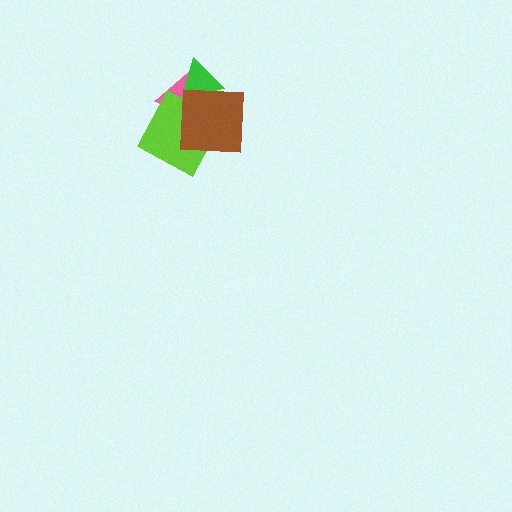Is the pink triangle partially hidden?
Yes, it is partially covered by another shape.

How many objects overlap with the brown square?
3 objects overlap with the brown square.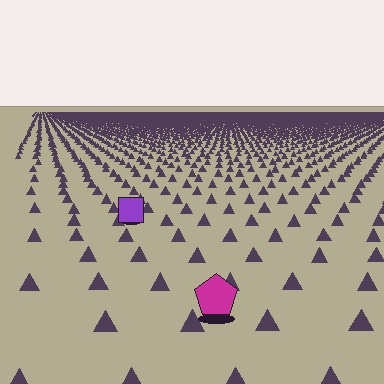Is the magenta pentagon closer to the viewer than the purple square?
Yes. The magenta pentagon is closer — you can tell from the texture gradient: the ground texture is coarser near it.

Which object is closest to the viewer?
The magenta pentagon is closest. The texture marks near it are larger and more spread out.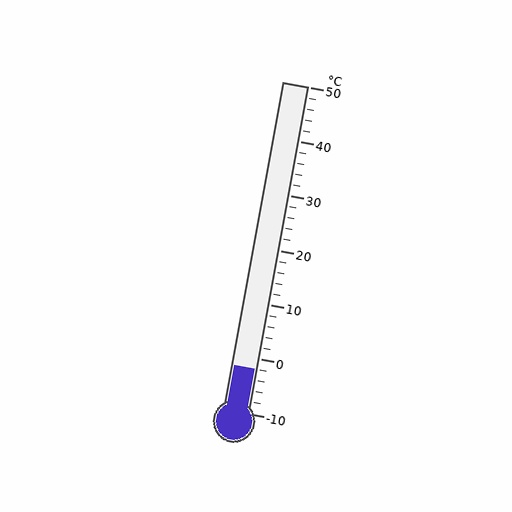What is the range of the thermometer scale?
The thermometer scale ranges from -10°C to 50°C.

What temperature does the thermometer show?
The thermometer shows approximately -2°C.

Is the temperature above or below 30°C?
The temperature is below 30°C.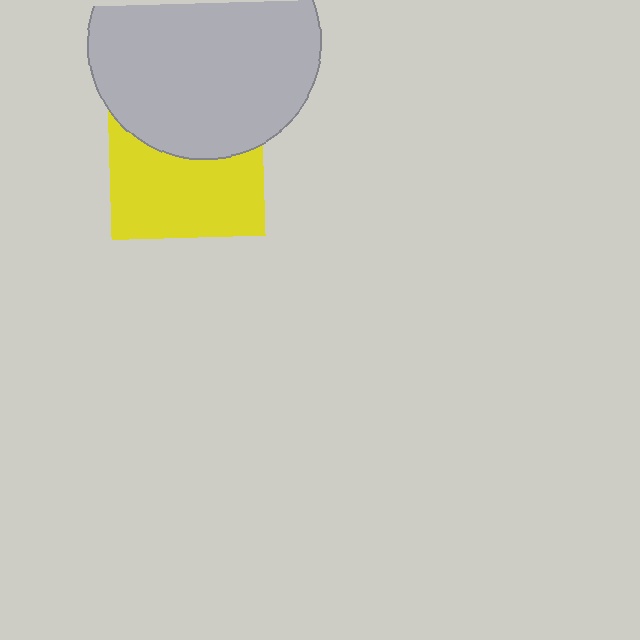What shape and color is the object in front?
The object in front is a light gray circle.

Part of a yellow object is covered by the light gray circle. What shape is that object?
It is a square.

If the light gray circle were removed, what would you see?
You would see the complete yellow square.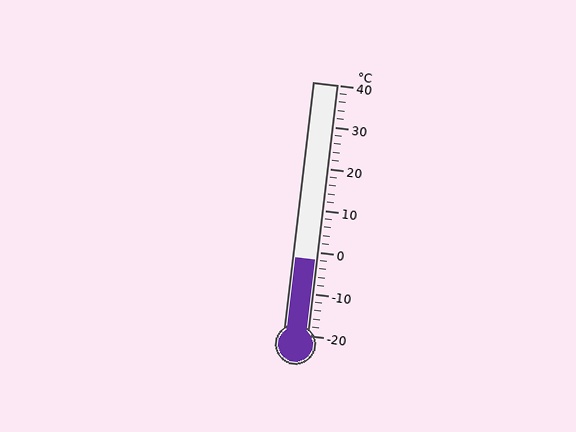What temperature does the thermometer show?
The thermometer shows approximately -2°C.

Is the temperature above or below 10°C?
The temperature is below 10°C.